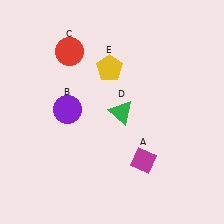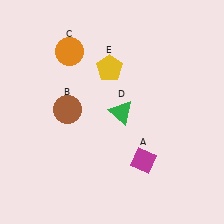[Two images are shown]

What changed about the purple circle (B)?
In Image 1, B is purple. In Image 2, it changed to brown.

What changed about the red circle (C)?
In Image 1, C is red. In Image 2, it changed to orange.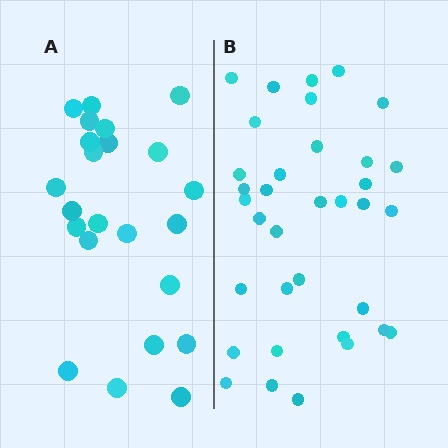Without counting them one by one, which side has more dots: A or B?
Region B (the right region) has more dots.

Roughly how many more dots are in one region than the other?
Region B has roughly 12 or so more dots than region A.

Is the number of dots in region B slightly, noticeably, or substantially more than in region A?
Region B has substantially more. The ratio is roughly 1.5 to 1.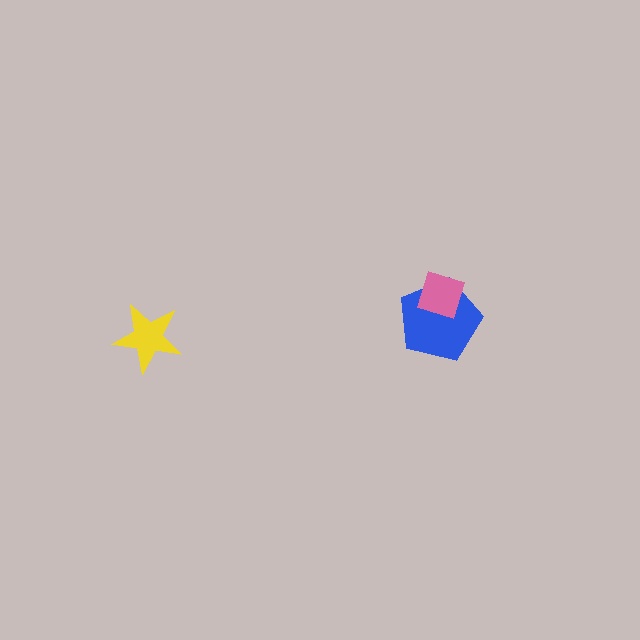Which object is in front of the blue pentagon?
The pink diamond is in front of the blue pentagon.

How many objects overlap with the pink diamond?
1 object overlaps with the pink diamond.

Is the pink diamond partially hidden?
No, no other shape covers it.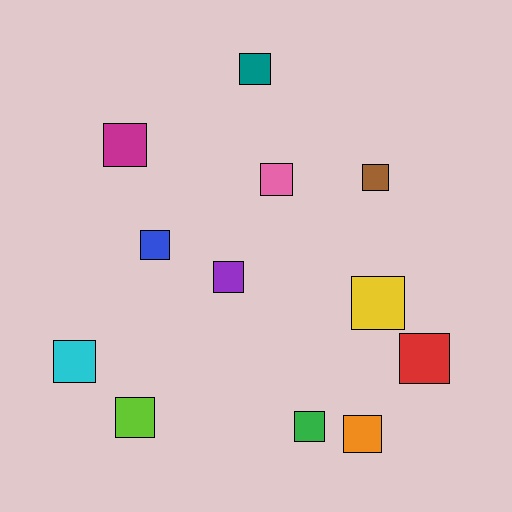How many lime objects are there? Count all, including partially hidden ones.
There is 1 lime object.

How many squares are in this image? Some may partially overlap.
There are 12 squares.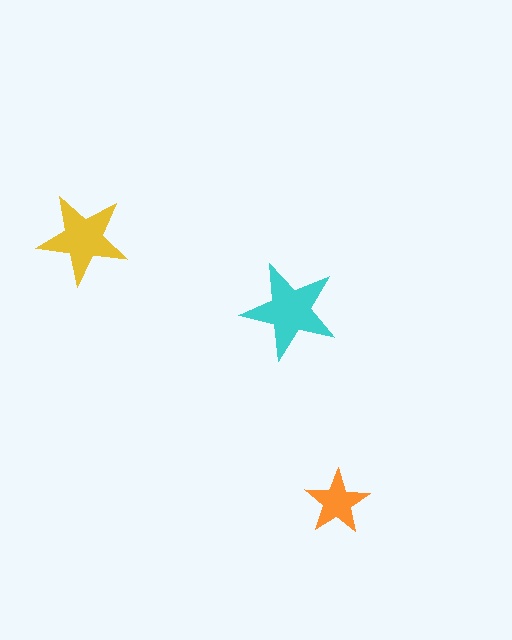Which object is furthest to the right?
The orange star is rightmost.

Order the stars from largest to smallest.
the cyan one, the yellow one, the orange one.